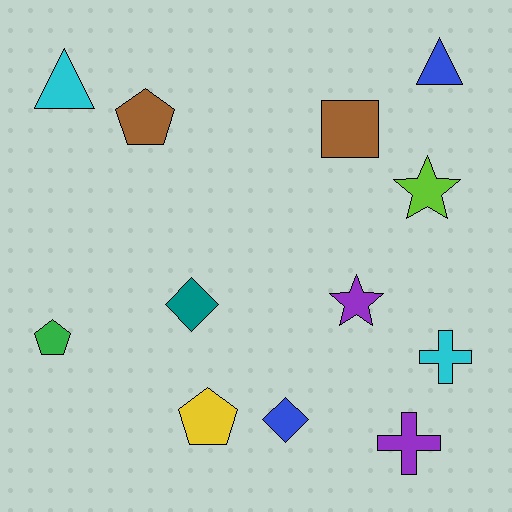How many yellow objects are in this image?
There is 1 yellow object.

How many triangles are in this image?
There are 2 triangles.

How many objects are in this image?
There are 12 objects.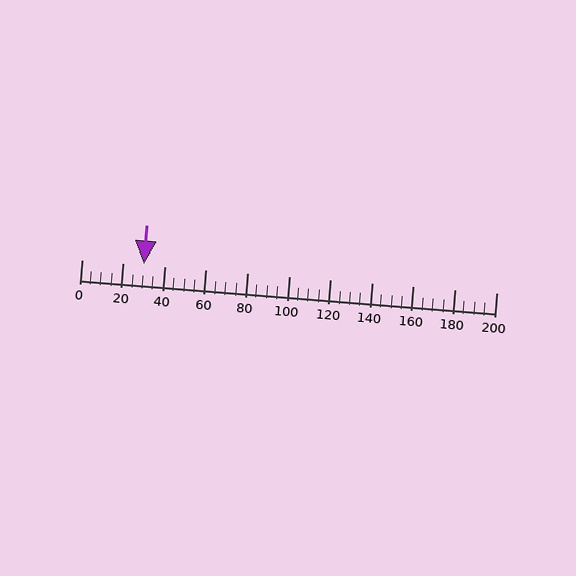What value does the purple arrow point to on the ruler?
The purple arrow points to approximately 30.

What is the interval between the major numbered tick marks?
The major tick marks are spaced 20 units apart.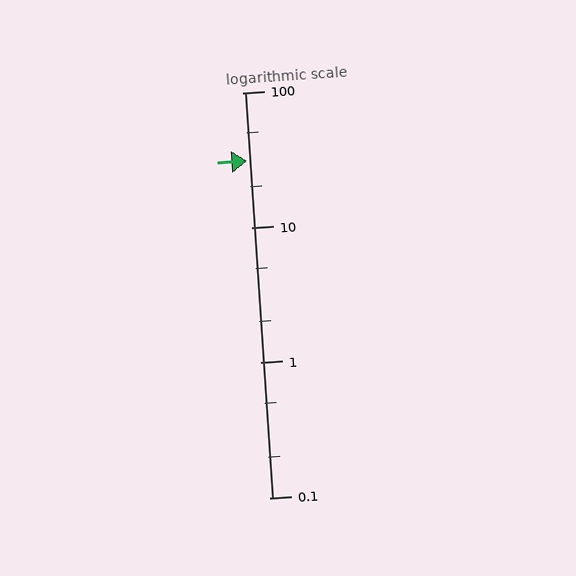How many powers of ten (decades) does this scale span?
The scale spans 3 decades, from 0.1 to 100.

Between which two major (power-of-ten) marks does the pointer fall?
The pointer is between 10 and 100.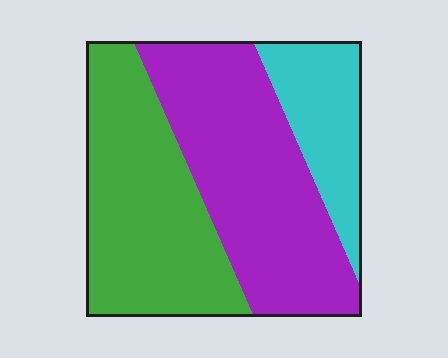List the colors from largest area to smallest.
From largest to smallest: purple, green, cyan.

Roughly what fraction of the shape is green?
Green takes up about two fifths (2/5) of the shape.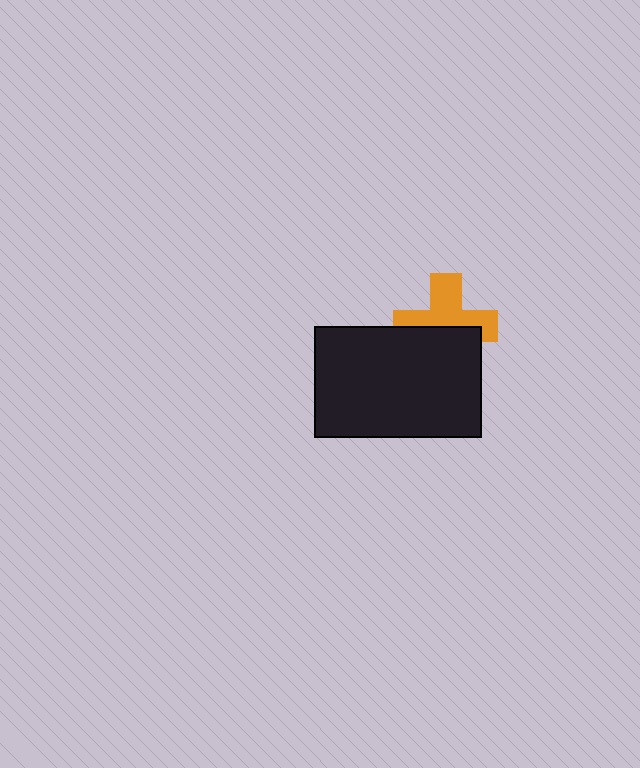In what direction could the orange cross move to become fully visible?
The orange cross could move up. That would shift it out from behind the black rectangle entirely.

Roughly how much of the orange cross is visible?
About half of it is visible (roughly 55%).